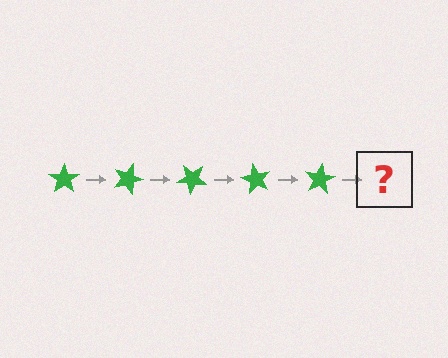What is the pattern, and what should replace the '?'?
The pattern is that the star rotates 20 degrees each step. The '?' should be a green star rotated 100 degrees.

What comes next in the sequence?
The next element should be a green star rotated 100 degrees.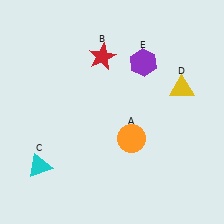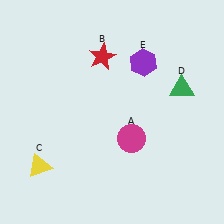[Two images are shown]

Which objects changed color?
A changed from orange to magenta. C changed from cyan to yellow. D changed from yellow to green.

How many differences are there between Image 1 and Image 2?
There are 3 differences between the two images.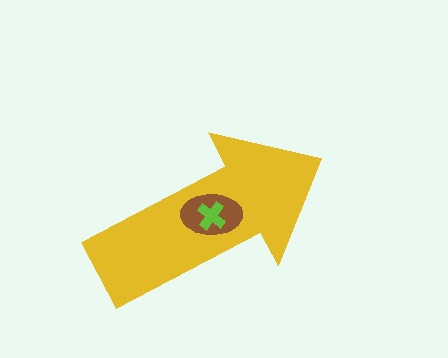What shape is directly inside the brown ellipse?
The lime cross.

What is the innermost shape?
The lime cross.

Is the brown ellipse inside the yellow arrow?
Yes.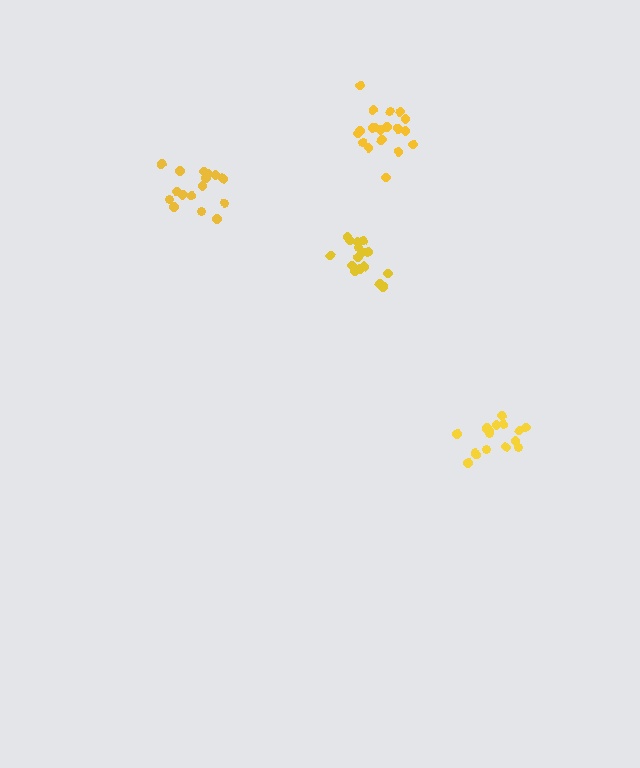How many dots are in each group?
Group 1: 16 dots, Group 2: 17 dots, Group 3: 19 dots, Group 4: 16 dots (68 total).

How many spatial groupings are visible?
There are 4 spatial groupings.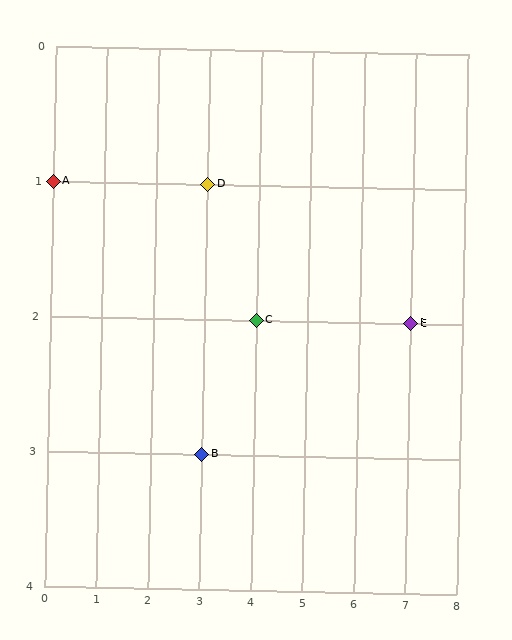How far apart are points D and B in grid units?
Points D and B are 2 rows apart.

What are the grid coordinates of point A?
Point A is at grid coordinates (0, 1).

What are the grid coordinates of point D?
Point D is at grid coordinates (3, 1).